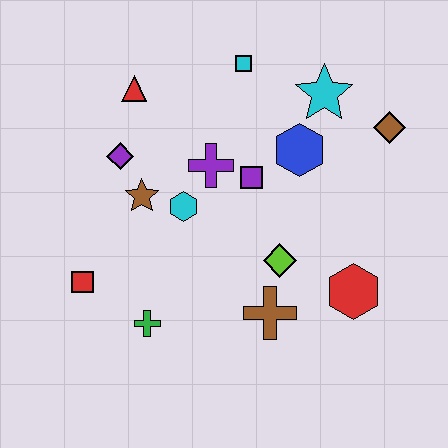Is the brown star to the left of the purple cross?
Yes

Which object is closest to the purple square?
The purple cross is closest to the purple square.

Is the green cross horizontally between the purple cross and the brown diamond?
No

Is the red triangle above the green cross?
Yes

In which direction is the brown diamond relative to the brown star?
The brown diamond is to the right of the brown star.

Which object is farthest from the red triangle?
The red hexagon is farthest from the red triangle.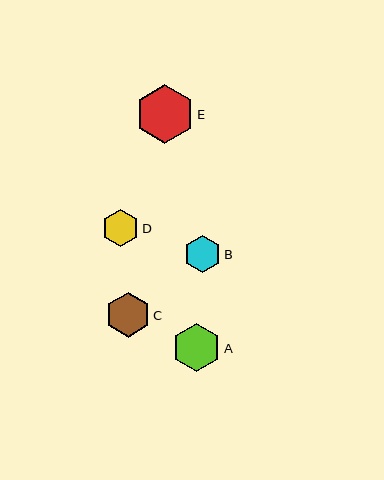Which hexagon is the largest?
Hexagon E is the largest with a size of approximately 59 pixels.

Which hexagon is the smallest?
Hexagon B is the smallest with a size of approximately 37 pixels.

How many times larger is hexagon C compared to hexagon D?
Hexagon C is approximately 1.2 times the size of hexagon D.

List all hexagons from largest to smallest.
From largest to smallest: E, A, C, D, B.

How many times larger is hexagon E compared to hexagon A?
Hexagon E is approximately 1.2 times the size of hexagon A.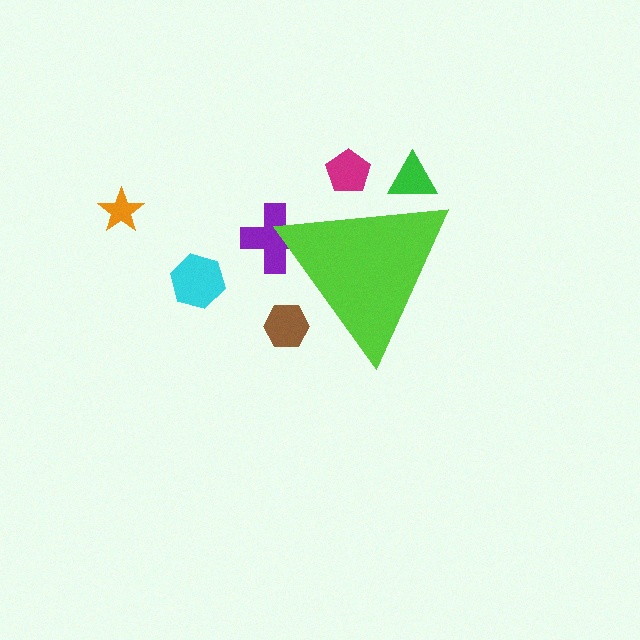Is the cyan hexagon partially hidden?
No, the cyan hexagon is fully visible.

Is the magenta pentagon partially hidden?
Yes, the magenta pentagon is partially hidden behind the lime triangle.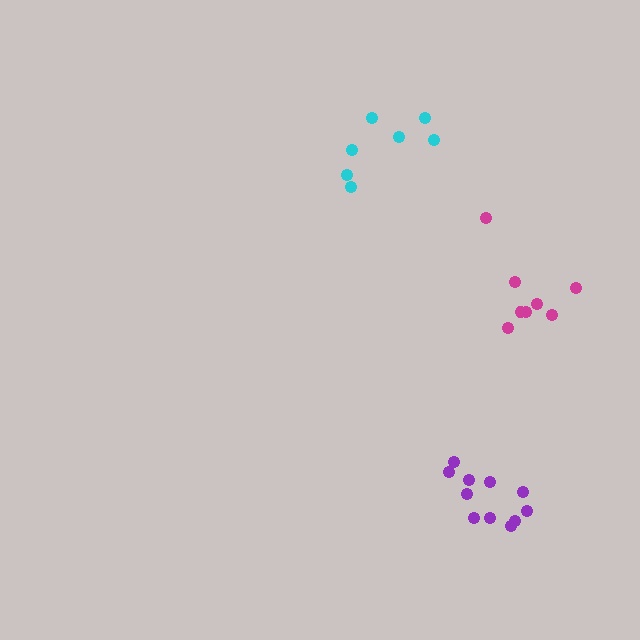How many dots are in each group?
Group 1: 12 dots, Group 2: 7 dots, Group 3: 8 dots (27 total).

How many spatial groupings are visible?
There are 3 spatial groupings.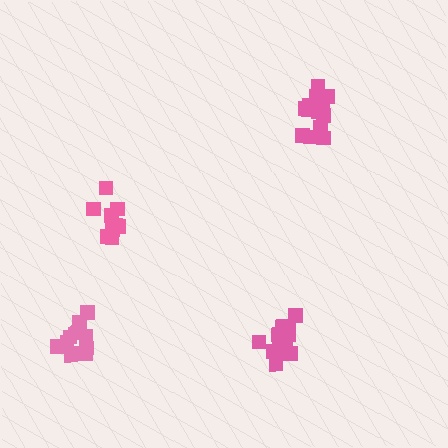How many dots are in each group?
Group 1: 15 dots, Group 2: 12 dots, Group 3: 13 dots, Group 4: 9 dots (49 total).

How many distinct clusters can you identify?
There are 4 distinct clusters.